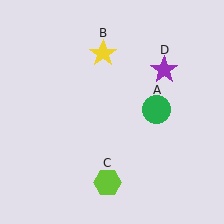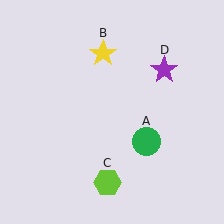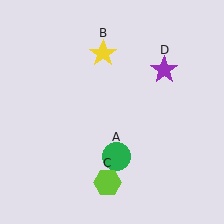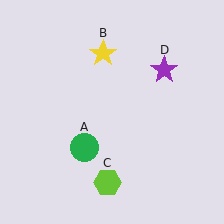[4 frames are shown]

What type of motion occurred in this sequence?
The green circle (object A) rotated clockwise around the center of the scene.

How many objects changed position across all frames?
1 object changed position: green circle (object A).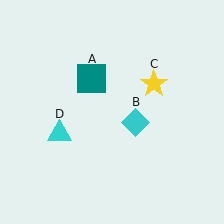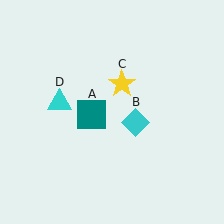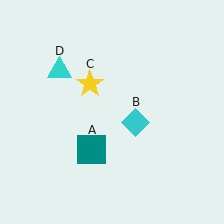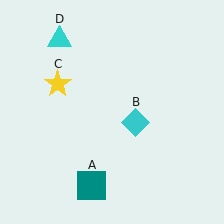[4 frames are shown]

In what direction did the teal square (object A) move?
The teal square (object A) moved down.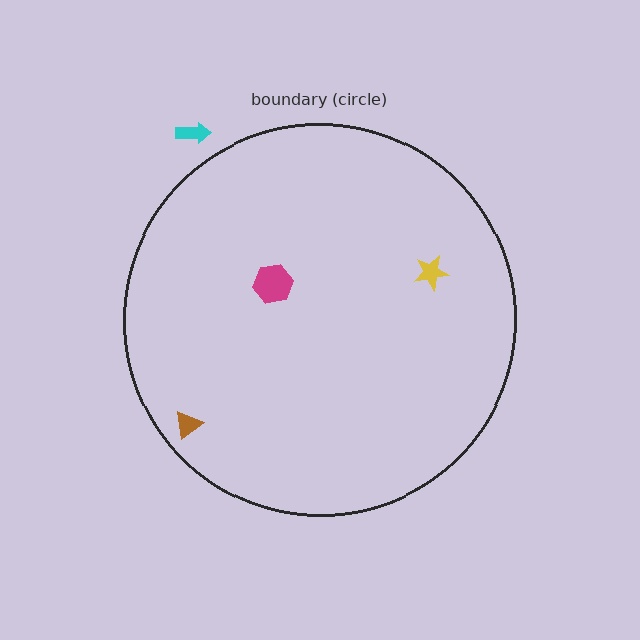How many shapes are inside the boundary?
3 inside, 1 outside.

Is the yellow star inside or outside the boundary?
Inside.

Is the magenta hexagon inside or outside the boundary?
Inside.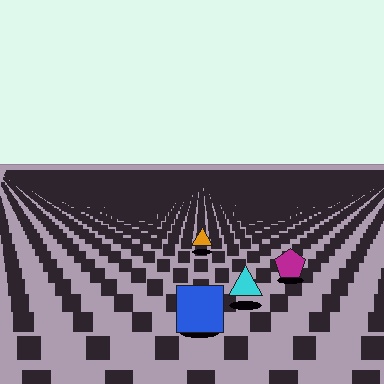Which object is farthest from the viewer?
The orange triangle is farthest from the viewer. It appears smaller and the ground texture around it is denser.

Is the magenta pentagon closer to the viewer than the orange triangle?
Yes. The magenta pentagon is closer — you can tell from the texture gradient: the ground texture is coarser near it.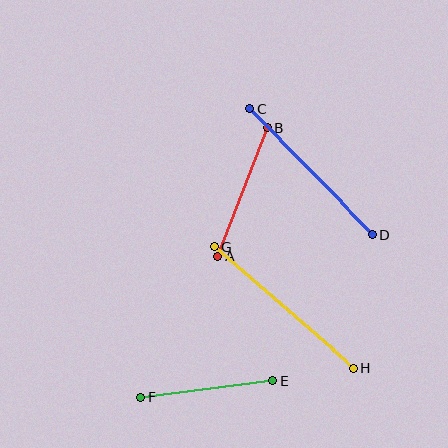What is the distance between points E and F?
The distance is approximately 133 pixels.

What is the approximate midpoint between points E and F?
The midpoint is at approximately (207, 389) pixels.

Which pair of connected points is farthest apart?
Points G and H are farthest apart.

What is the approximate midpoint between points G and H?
The midpoint is at approximately (284, 307) pixels.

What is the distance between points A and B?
The distance is approximately 137 pixels.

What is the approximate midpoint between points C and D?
The midpoint is at approximately (311, 172) pixels.